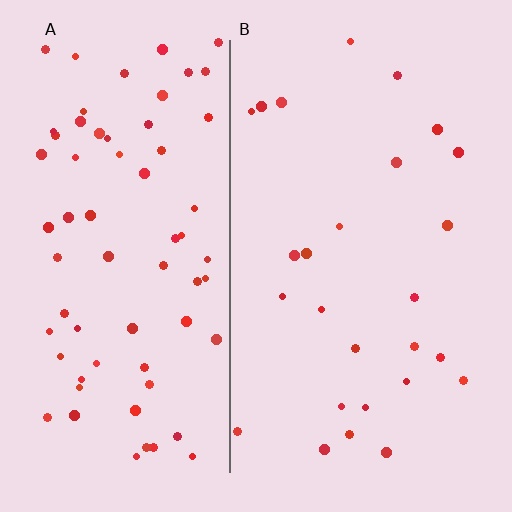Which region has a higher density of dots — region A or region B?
A (the left).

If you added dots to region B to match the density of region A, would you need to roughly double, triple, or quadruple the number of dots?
Approximately triple.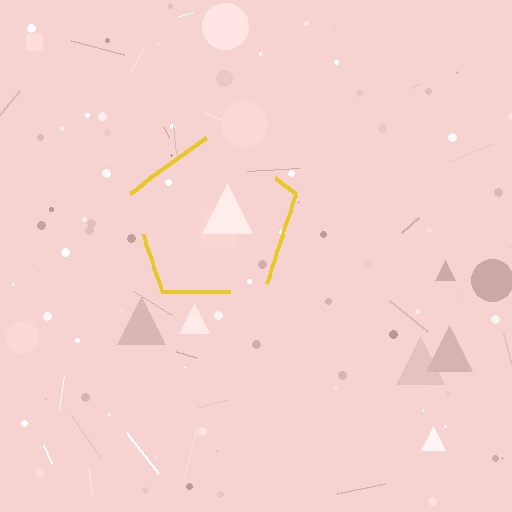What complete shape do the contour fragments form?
The contour fragments form a pentagon.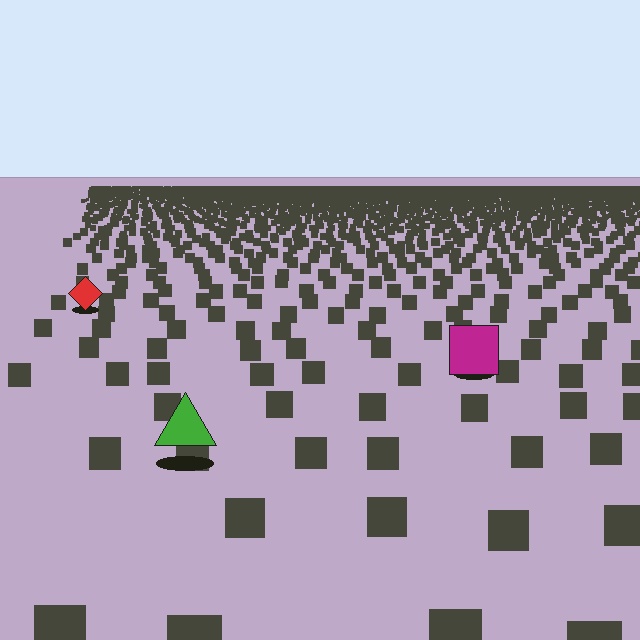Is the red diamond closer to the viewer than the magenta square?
No. The magenta square is closer — you can tell from the texture gradient: the ground texture is coarser near it.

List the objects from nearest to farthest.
From nearest to farthest: the green triangle, the magenta square, the red diamond.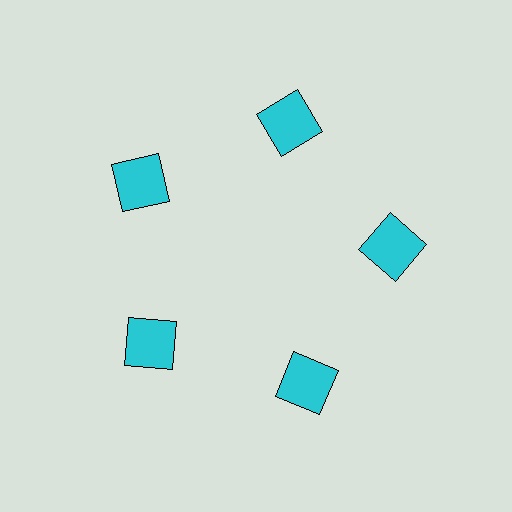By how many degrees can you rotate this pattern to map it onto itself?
The pattern maps onto itself every 72 degrees of rotation.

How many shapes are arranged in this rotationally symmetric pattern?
There are 5 shapes, arranged in 5 groups of 1.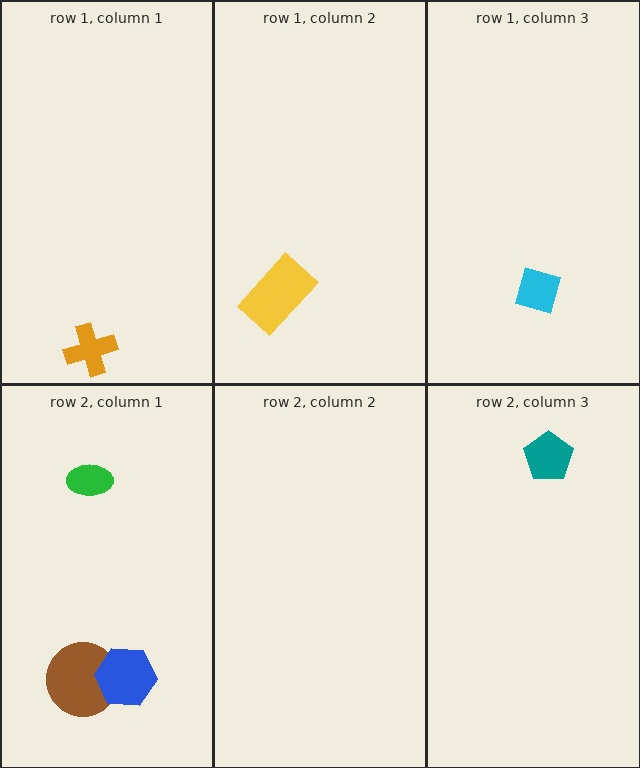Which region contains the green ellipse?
The row 2, column 1 region.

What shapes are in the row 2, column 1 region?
The green ellipse, the brown circle, the blue hexagon.